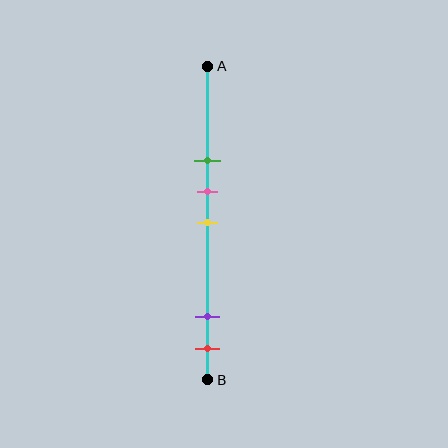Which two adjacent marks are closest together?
The pink and yellow marks are the closest adjacent pair.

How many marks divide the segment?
There are 5 marks dividing the segment.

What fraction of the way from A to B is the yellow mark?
The yellow mark is approximately 50% (0.5) of the way from A to B.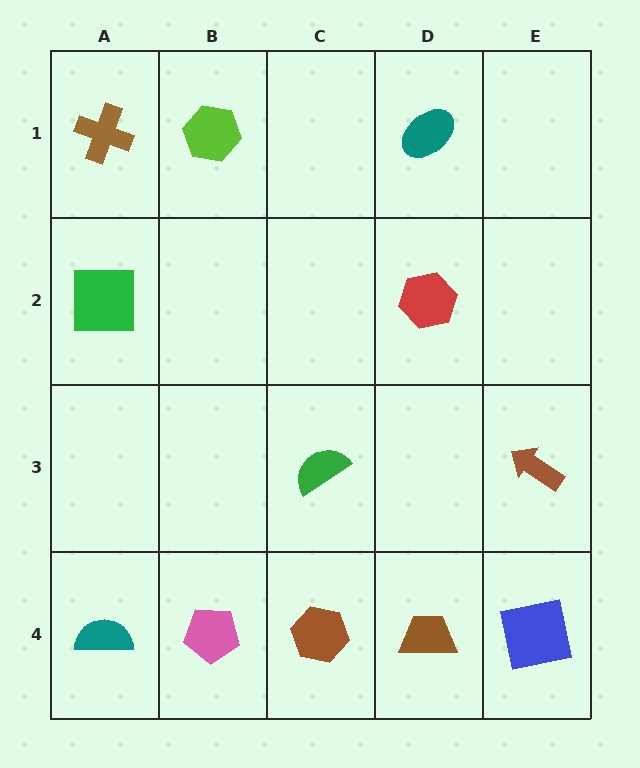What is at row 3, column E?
A brown arrow.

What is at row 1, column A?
A brown cross.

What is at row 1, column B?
A lime hexagon.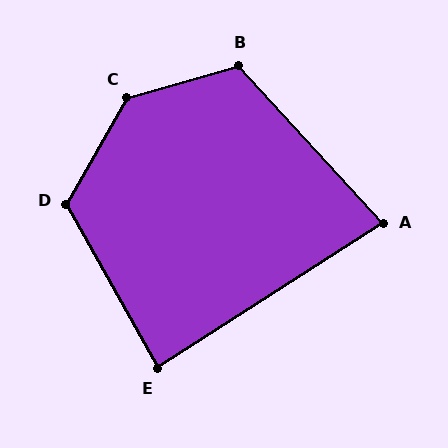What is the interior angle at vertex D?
Approximately 121 degrees (obtuse).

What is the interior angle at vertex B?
Approximately 116 degrees (obtuse).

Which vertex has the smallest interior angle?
A, at approximately 80 degrees.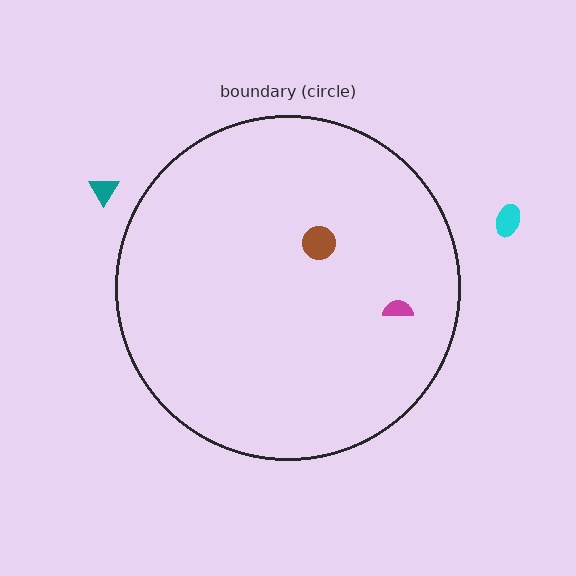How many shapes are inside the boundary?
2 inside, 2 outside.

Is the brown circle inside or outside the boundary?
Inside.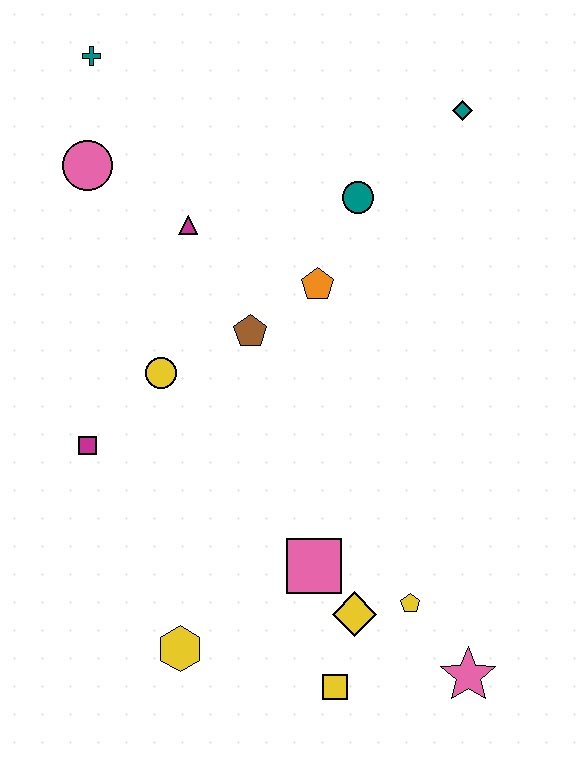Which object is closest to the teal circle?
The orange pentagon is closest to the teal circle.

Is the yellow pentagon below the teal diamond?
Yes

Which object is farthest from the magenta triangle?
The pink star is farthest from the magenta triangle.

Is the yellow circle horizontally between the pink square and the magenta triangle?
No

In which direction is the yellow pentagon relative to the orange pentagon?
The yellow pentagon is below the orange pentagon.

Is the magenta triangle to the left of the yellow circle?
No